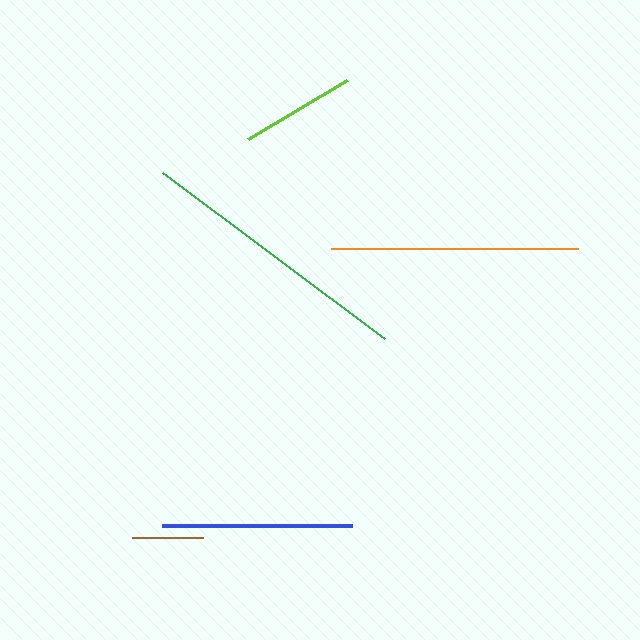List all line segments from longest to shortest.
From longest to shortest: green, orange, blue, lime, brown.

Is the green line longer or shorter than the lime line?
The green line is longer than the lime line.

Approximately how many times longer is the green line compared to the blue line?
The green line is approximately 1.5 times the length of the blue line.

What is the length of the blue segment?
The blue segment is approximately 191 pixels long.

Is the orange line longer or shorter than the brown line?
The orange line is longer than the brown line.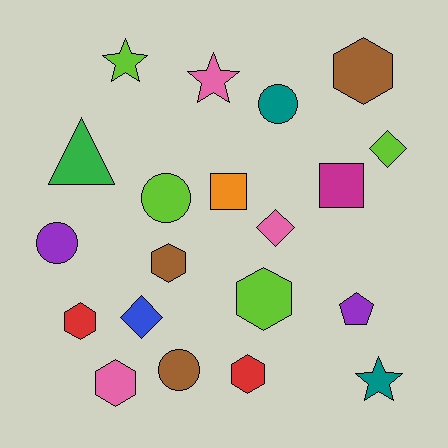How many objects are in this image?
There are 20 objects.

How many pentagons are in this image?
There is 1 pentagon.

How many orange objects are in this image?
There is 1 orange object.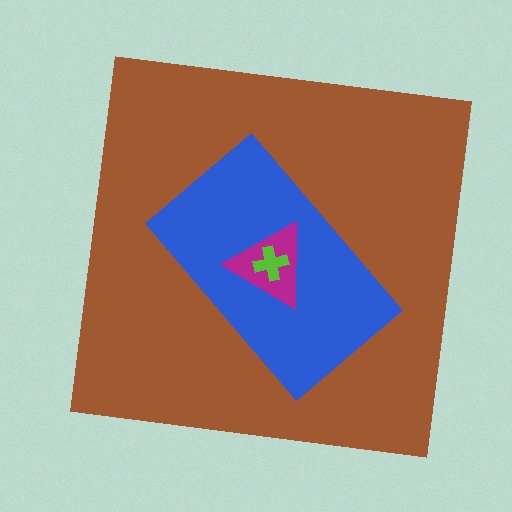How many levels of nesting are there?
4.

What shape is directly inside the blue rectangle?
The magenta triangle.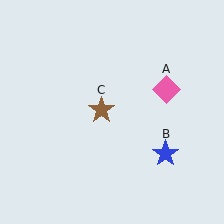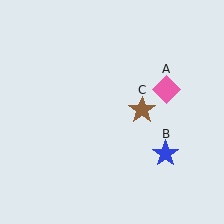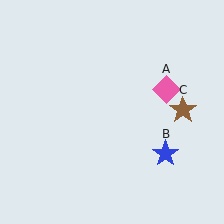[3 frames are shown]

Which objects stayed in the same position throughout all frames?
Pink diamond (object A) and blue star (object B) remained stationary.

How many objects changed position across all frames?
1 object changed position: brown star (object C).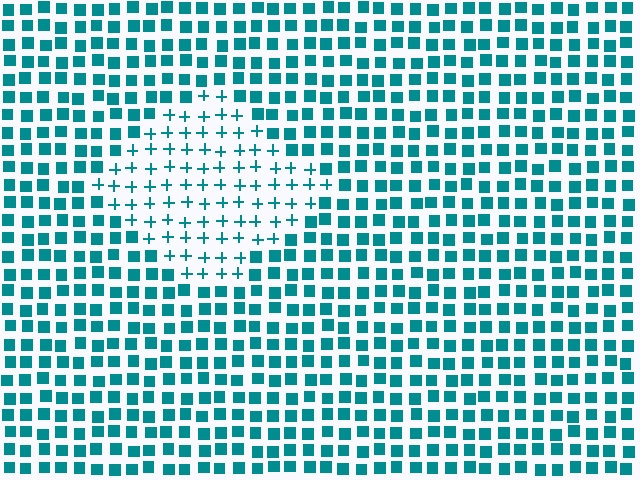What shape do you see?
I see a diamond.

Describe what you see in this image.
The image is filled with small teal elements arranged in a uniform grid. A diamond-shaped region contains plus signs, while the surrounding area contains squares. The boundary is defined purely by the change in element shape.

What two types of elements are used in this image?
The image uses plus signs inside the diamond region and squares outside it.